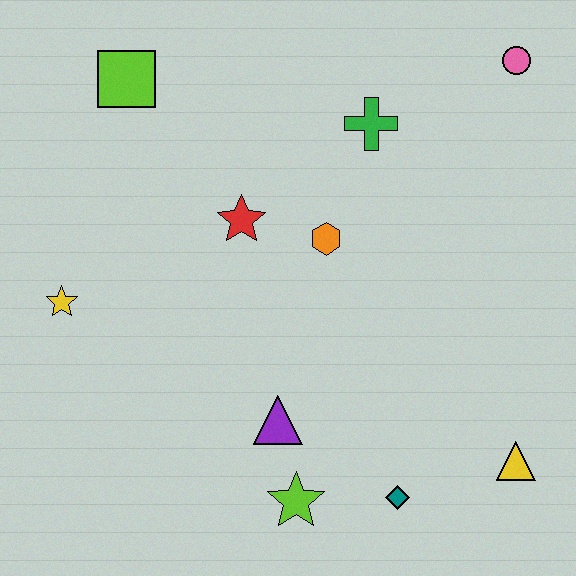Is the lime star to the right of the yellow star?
Yes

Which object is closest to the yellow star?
The red star is closest to the yellow star.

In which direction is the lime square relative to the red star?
The lime square is above the red star.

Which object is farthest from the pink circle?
The yellow star is farthest from the pink circle.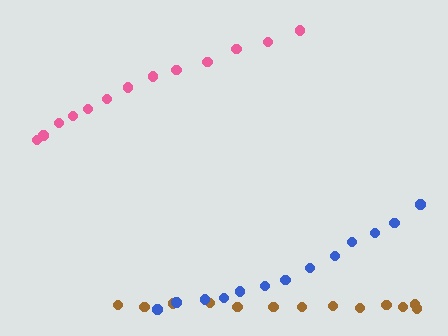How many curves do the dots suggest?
There are 3 distinct paths.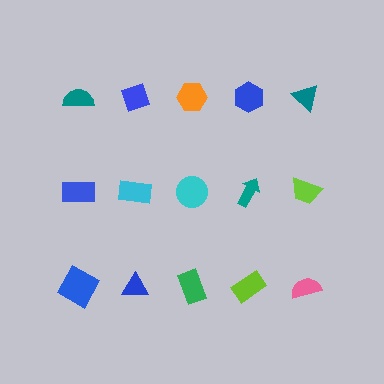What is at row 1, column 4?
A blue hexagon.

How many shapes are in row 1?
5 shapes.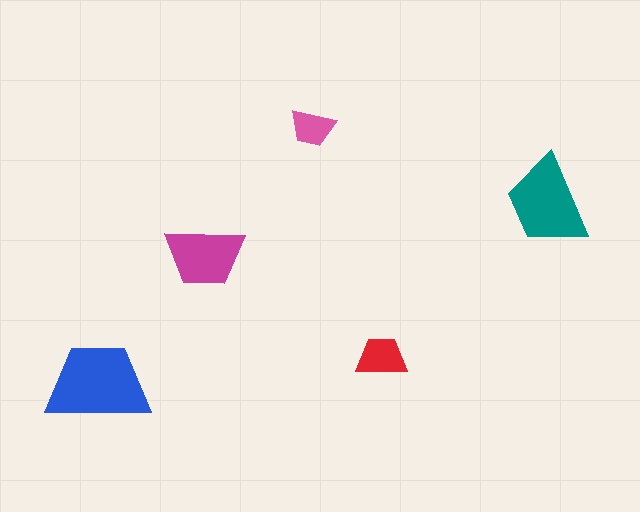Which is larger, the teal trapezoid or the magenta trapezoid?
The teal one.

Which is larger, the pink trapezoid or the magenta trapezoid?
The magenta one.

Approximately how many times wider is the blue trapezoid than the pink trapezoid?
About 2.5 times wider.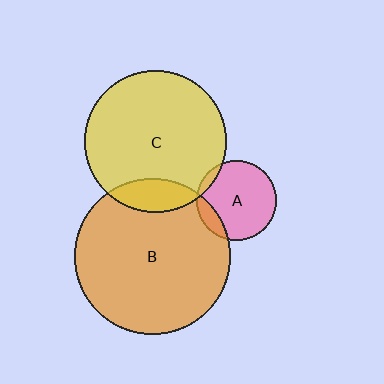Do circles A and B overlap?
Yes.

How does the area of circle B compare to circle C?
Approximately 1.2 times.